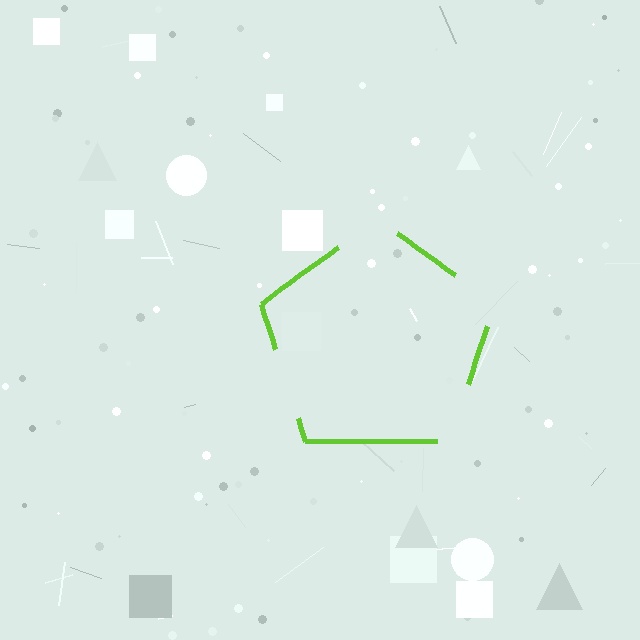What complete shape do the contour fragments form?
The contour fragments form a pentagon.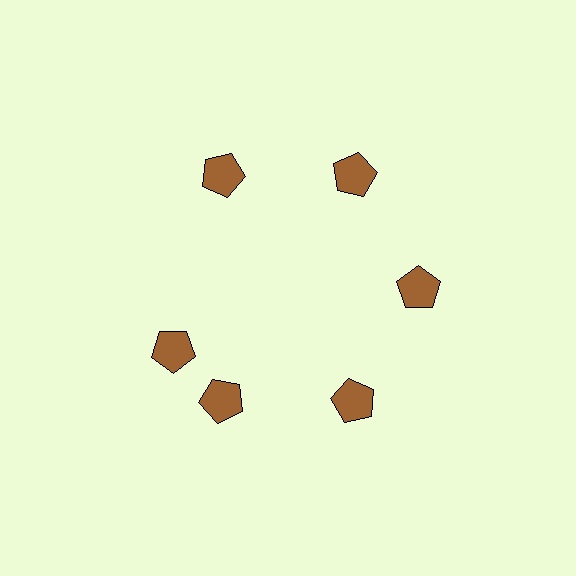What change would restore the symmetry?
The symmetry would be restored by rotating it back into even spacing with its neighbors so that all 6 pentagons sit at equal angles and equal distance from the center.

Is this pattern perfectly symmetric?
No. The 6 brown pentagons are arranged in a ring, but one element near the 9 o'clock position is rotated out of alignment along the ring, breaking the 6-fold rotational symmetry.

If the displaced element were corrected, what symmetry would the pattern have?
It would have 6-fold rotational symmetry — the pattern would map onto itself every 60 degrees.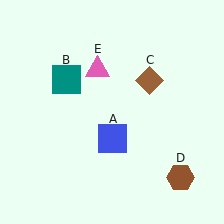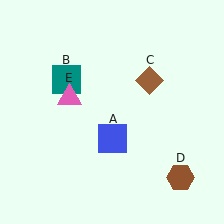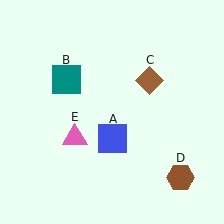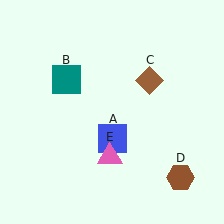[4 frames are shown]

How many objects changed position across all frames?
1 object changed position: pink triangle (object E).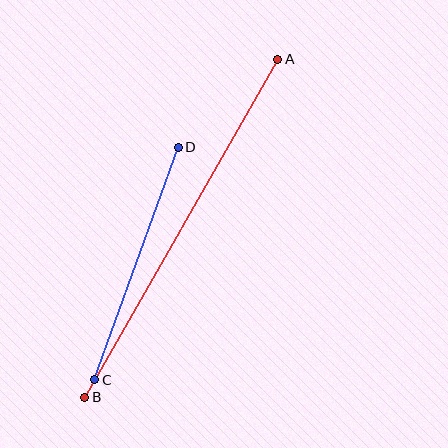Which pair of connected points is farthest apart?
Points A and B are farthest apart.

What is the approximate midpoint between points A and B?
The midpoint is at approximately (181, 228) pixels.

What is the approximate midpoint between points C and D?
The midpoint is at approximately (137, 264) pixels.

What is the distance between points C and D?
The distance is approximately 247 pixels.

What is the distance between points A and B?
The distance is approximately 389 pixels.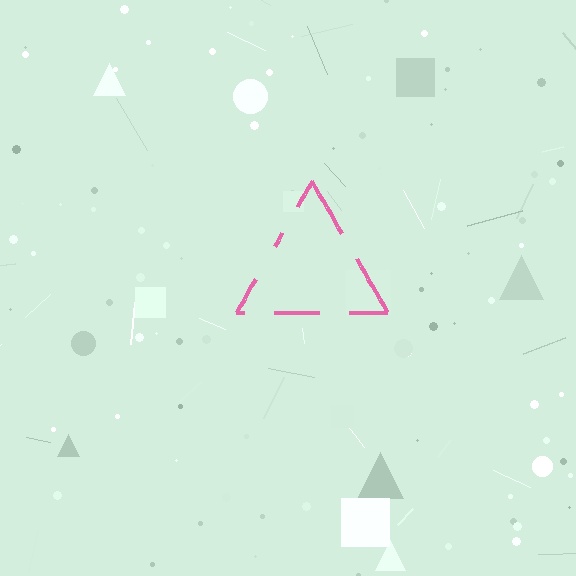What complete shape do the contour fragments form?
The contour fragments form a triangle.